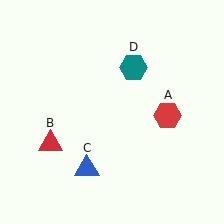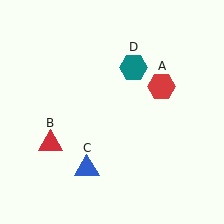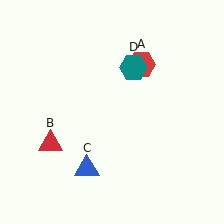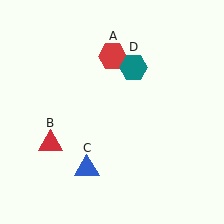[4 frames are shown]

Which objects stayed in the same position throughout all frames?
Red triangle (object B) and blue triangle (object C) and teal hexagon (object D) remained stationary.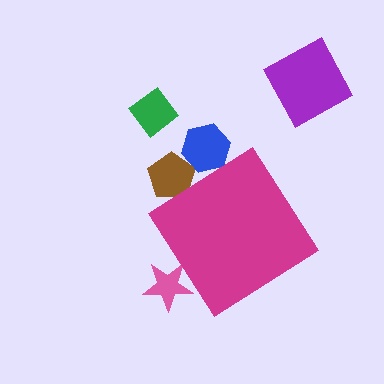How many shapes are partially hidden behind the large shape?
3 shapes are partially hidden.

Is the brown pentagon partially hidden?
Yes, the brown pentagon is partially hidden behind the magenta diamond.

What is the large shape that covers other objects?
A magenta diamond.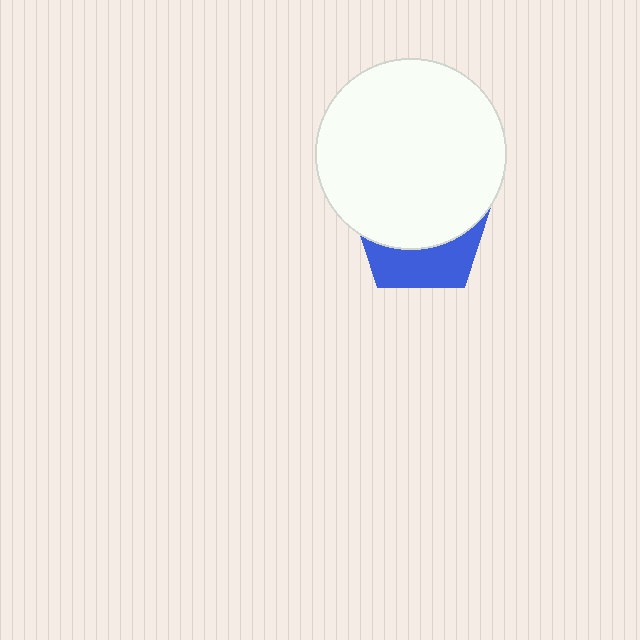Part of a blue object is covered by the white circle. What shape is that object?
It is a pentagon.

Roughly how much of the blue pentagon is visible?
A small part of it is visible (roughly 36%).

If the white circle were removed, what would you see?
You would see the complete blue pentagon.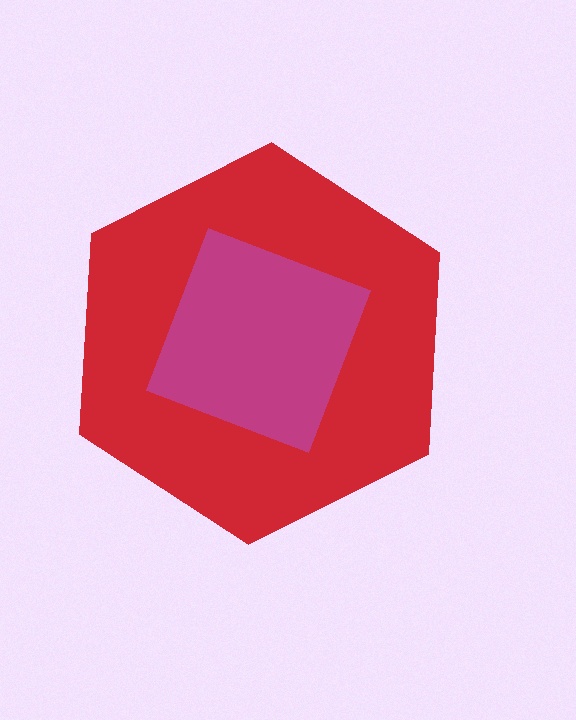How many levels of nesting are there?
2.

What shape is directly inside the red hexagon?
The magenta square.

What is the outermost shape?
The red hexagon.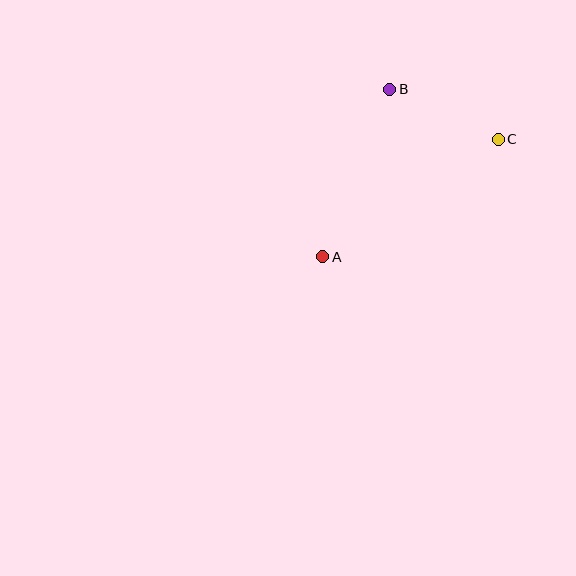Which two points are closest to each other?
Points B and C are closest to each other.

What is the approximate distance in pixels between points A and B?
The distance between A and B is approximately 181 pixels.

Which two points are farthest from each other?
Points A and C are farthest from each other.